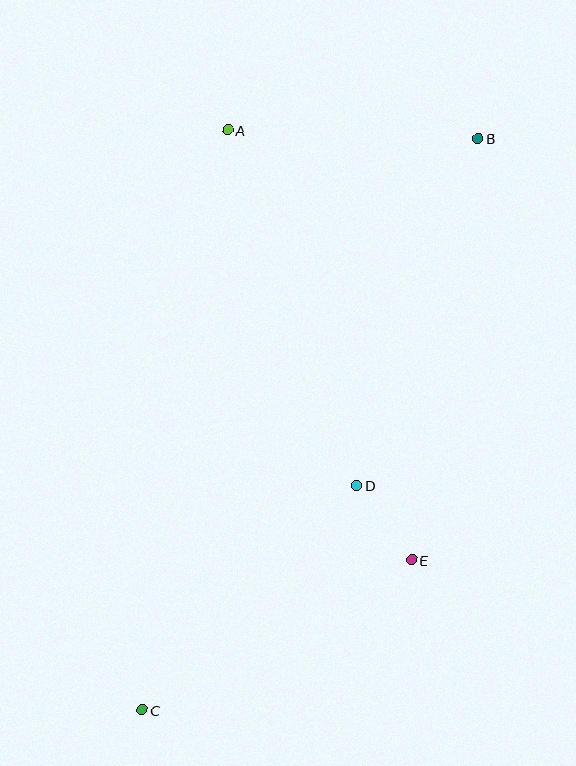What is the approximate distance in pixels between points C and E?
The distance between C and E is approximately 308 pixels.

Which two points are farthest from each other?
Points B and C are farthest from each other.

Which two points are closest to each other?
Points D and E are closest to each other.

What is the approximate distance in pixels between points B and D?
The distance between B and D is approximately 367 pixels.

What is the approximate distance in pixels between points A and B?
The distance between A and B is approximately 251 pixels.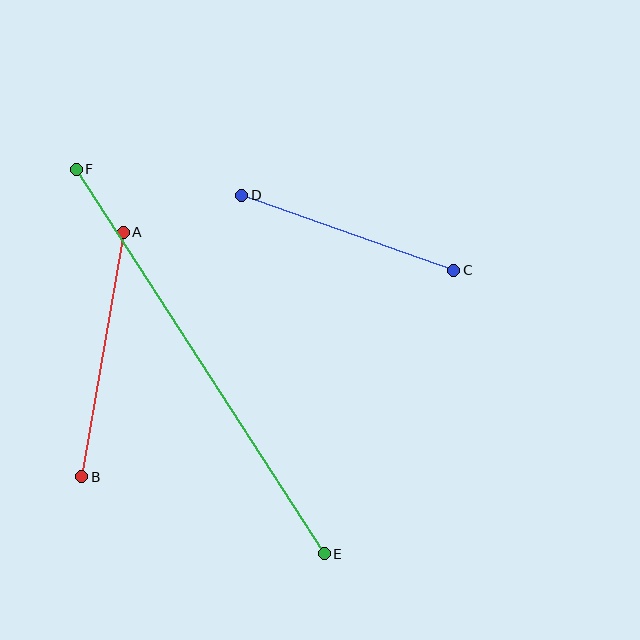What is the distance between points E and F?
The distance is approximately 457 pixels.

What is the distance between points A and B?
The distance is approximately 248 pixels.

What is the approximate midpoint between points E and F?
The midpoint is at approximately (200, 362) pixels.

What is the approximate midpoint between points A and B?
The midpoint is at approximately (102, 355) pixels.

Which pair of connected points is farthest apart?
Points E and F are farthest apart.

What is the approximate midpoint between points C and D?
The midpoint is at approximately (348, 233) pixels.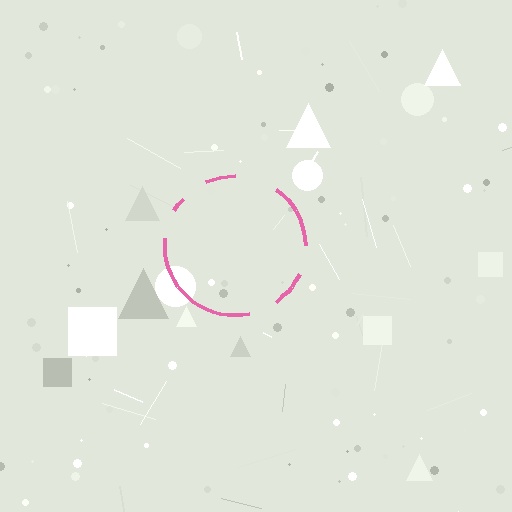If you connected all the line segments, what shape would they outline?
They would outline a circle.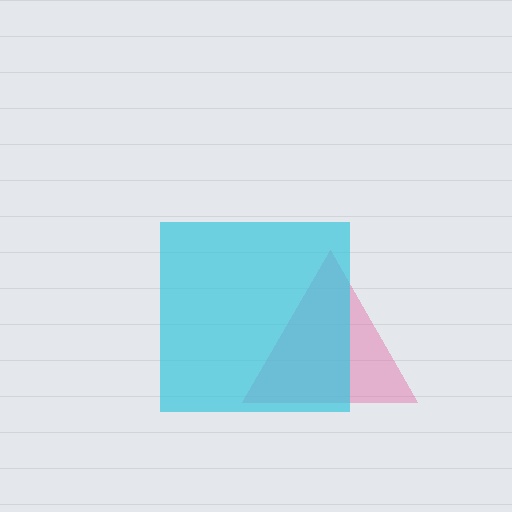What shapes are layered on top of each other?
The layered shapes are: a pink triangle, a cyan square.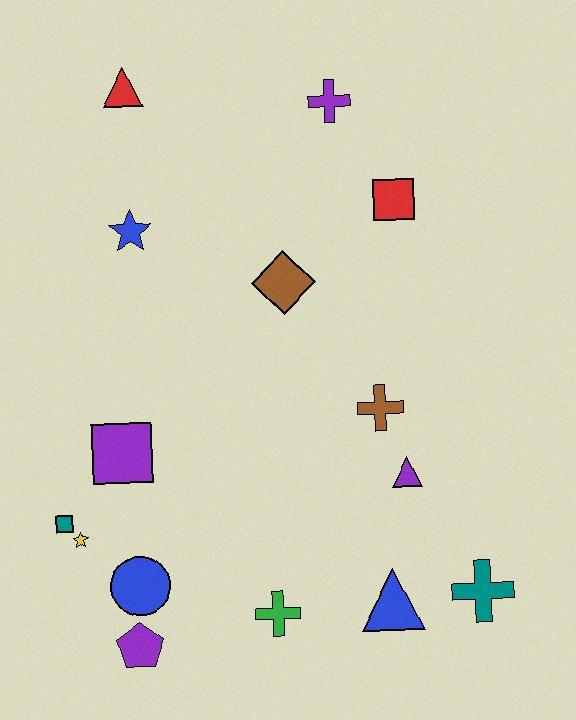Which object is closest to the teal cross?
The blue triangle is closest to the teal cross.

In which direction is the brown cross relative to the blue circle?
The brown cross is to the right of the blue circle.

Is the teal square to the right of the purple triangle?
No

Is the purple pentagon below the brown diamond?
Yes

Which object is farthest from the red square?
The purple pentagon is farthest from the red square.